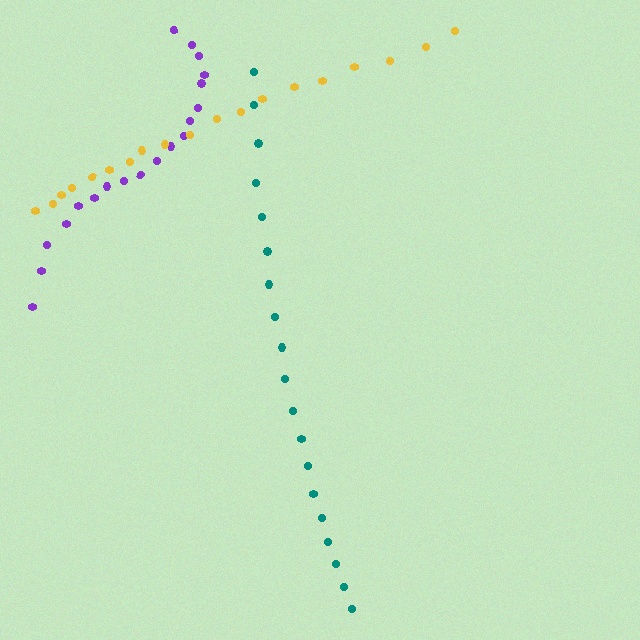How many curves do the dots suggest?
There are 3 distinct paths.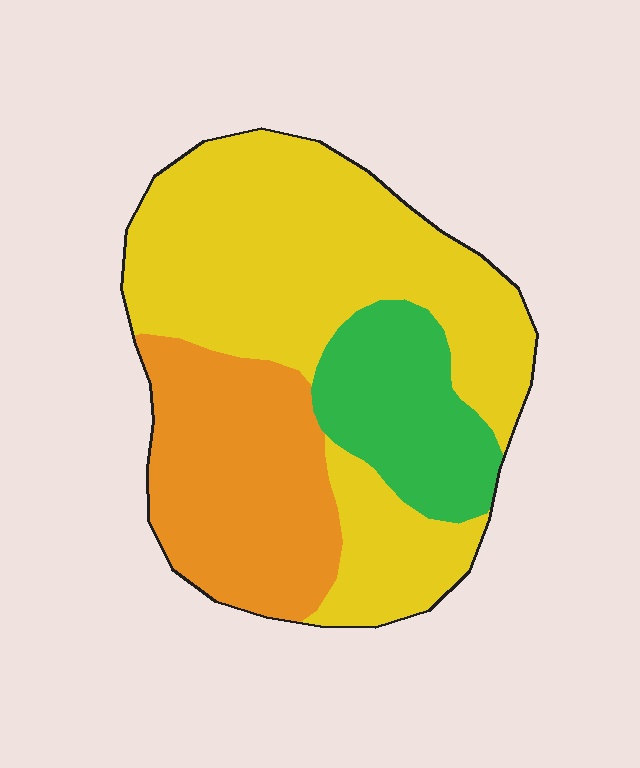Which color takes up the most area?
Yellow, at roughly 55%.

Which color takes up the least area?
Green, at roughly 15%.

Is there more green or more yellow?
Yellow.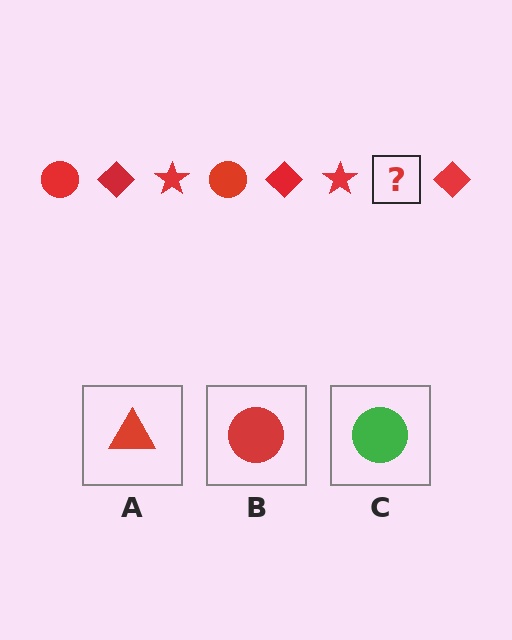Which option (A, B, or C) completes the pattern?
B.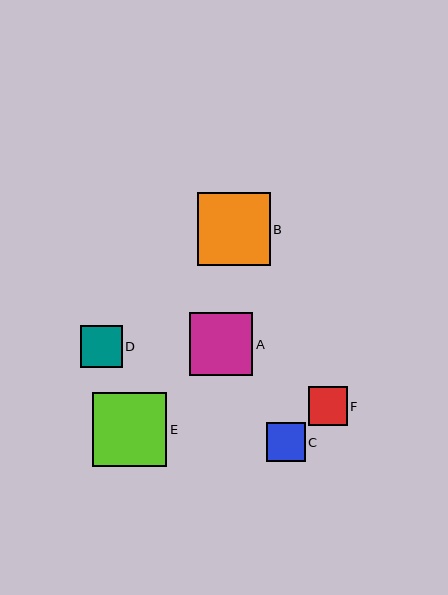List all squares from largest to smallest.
From largest to smallest: E, B, A, D, F, C.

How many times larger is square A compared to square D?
Square A is approximately 1.5 times the size of square D.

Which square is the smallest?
Square C is the smallest with a size of approximately 39 pixels.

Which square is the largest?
Square E is the largest with a size of approximately 75 pixels.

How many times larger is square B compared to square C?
Square B is approximately 1.9 times the size of square C.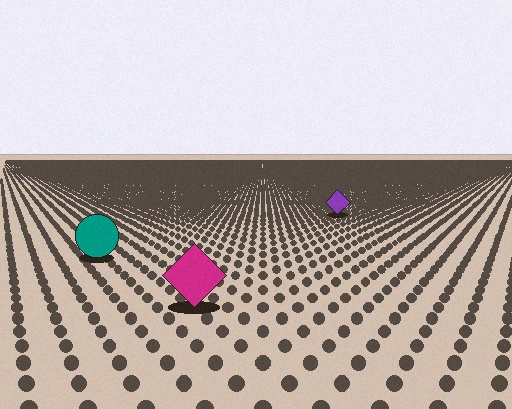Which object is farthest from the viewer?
The purple diamond is farthest from the viewer. It appears smaller and the ground texture around it is denser.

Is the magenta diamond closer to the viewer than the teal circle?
Yes. The magenta diamond is closer — you can tell from the texture gradient: the ground texture is coarser near it.